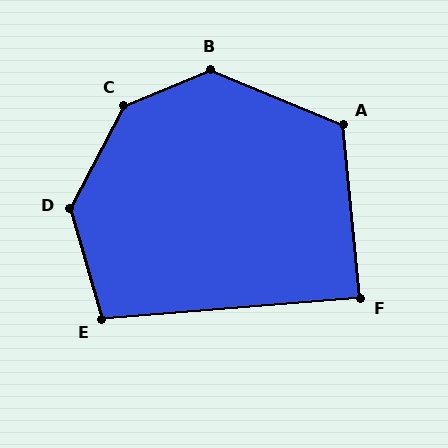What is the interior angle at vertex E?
Approximately 101 degrees (obtuse).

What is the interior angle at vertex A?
Approximately 118 degrees (obtuse).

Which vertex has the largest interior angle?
C, at approximately 140 degrees.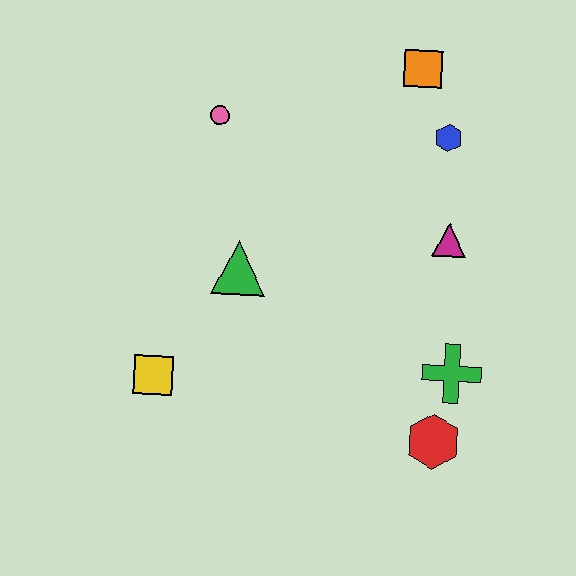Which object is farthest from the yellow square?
The orange square is farthest from the yellow square.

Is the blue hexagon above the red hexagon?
Yes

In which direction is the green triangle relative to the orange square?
The green triangle is below the orange square.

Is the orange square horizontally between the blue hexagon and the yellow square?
Yes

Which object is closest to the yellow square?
The green triangle is closest to the yellow square.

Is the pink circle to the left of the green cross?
Yes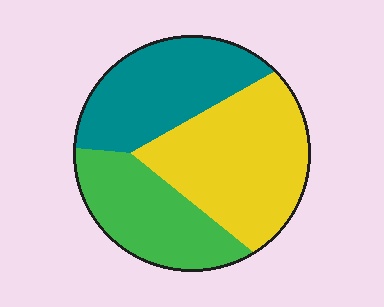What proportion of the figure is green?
Green takes up between a quarter and a half of the figure.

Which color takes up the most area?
Yellow, at roughly 40%.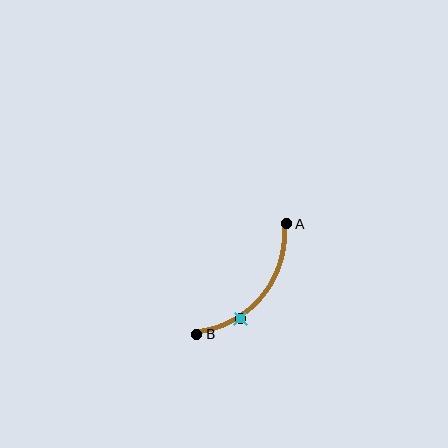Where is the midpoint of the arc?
The arc midpoint is the point on the curve farthest from the straight line joining A and B. It sits below and to the right of that line.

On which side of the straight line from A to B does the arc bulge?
The arc bulges below and to the right of the straight line connecting A and B.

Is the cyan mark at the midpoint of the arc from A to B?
No. The cyan mark lies on the arc but is closer to endpoint B. The arc midpoint would be at the point on the curve equidistant along the arc from both A and B.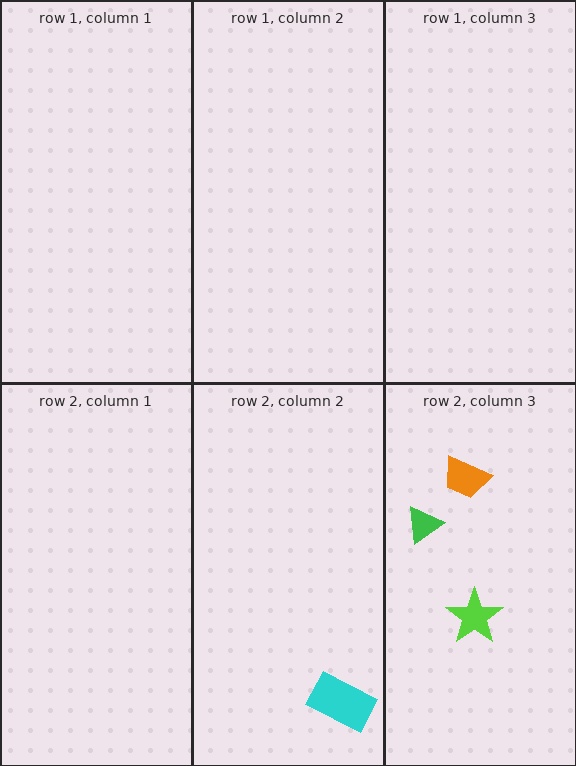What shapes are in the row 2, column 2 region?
The cyan rectangle.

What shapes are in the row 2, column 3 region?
The lime star, the orange trapezoid, the green triangle.